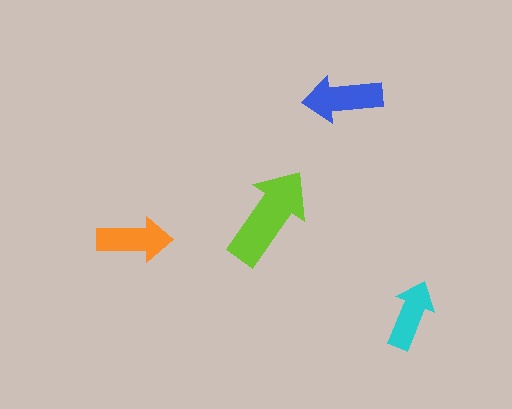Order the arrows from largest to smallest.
the lime one, the blue one, the orange one, the cyan one.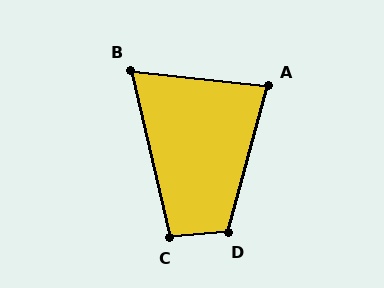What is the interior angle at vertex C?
Approximately 99 degrees (obtuse).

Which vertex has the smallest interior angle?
B, at approximately 70 degrees.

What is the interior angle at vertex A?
Approximately 81 degrees (acute).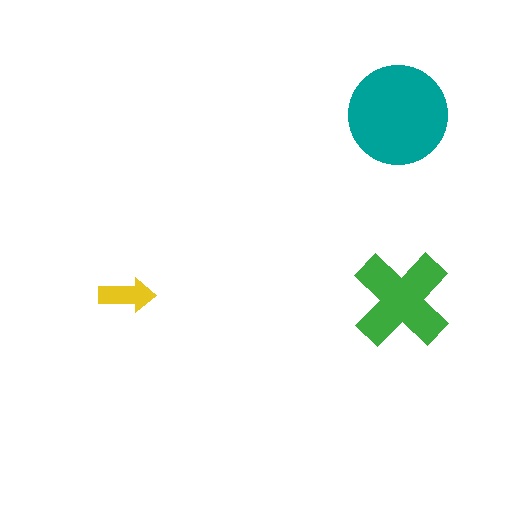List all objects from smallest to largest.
The yellow arrow, the green cross, the teal circle.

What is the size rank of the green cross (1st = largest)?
2nd.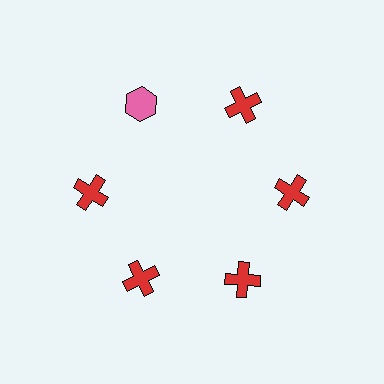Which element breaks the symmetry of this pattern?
The pink hexagon at roughly the 11 o'clock position breaks the symmetry. All other shapes are red crosses.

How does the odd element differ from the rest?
It differs in both color (pink instead of red) and shape (hexagon instead of cross).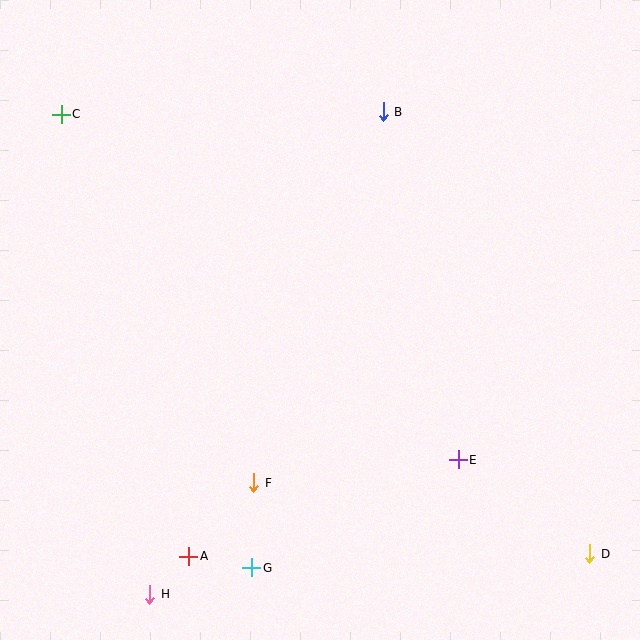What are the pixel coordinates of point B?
Point B is at (383, 112).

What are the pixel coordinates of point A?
Point A is at (189, 556).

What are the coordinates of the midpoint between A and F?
The midpoint between A and F is at (221, 519).